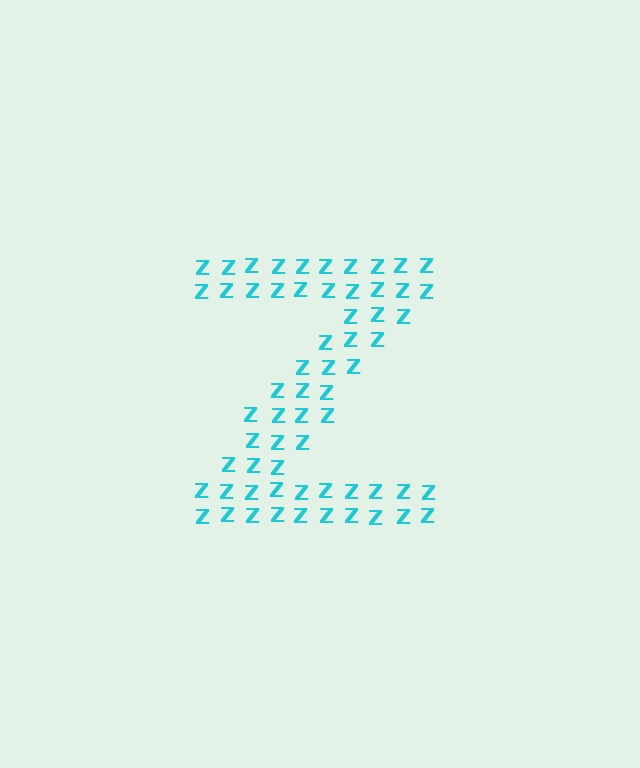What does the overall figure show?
The overall figure shows the letter Z.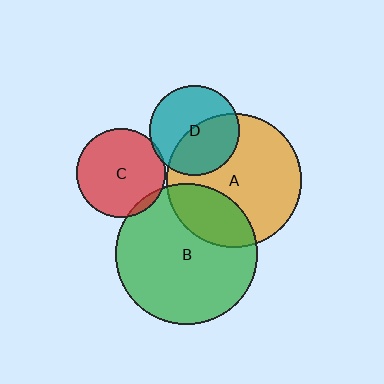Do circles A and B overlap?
Yes.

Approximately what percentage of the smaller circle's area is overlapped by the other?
Approximately 25%.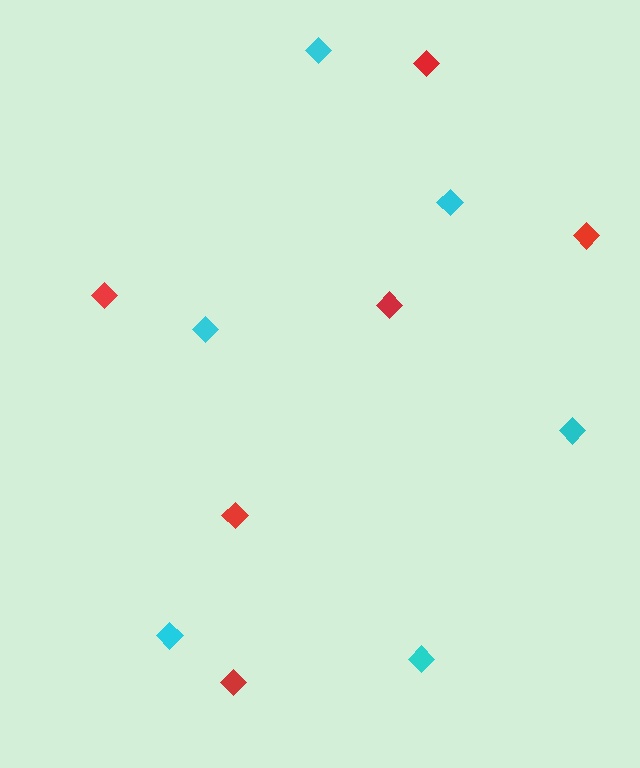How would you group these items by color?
There are 2 groups: one group of cyan diamonds (6) and one group of red diamonds (6).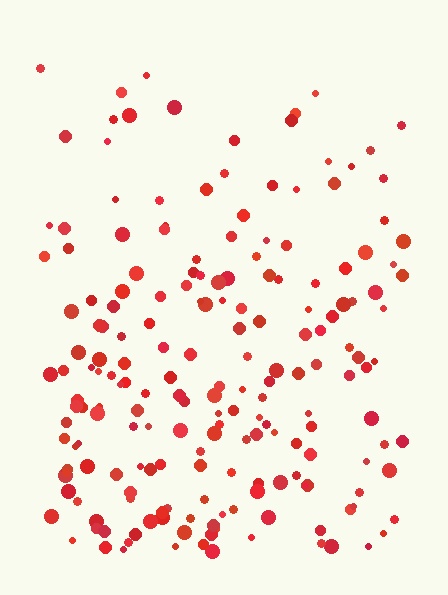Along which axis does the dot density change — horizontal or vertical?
Vertical.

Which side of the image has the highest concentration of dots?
The bottom.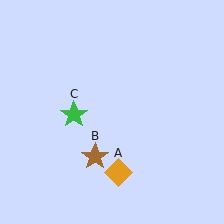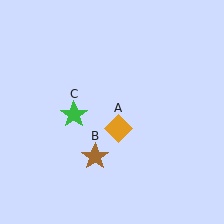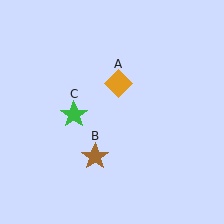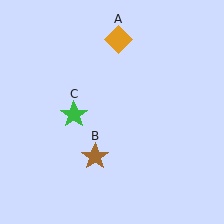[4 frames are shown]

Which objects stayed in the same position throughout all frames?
Brown star (object B) and green star (object C) remained stationary.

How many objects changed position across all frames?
1 object changed position: orange diamond (object A).